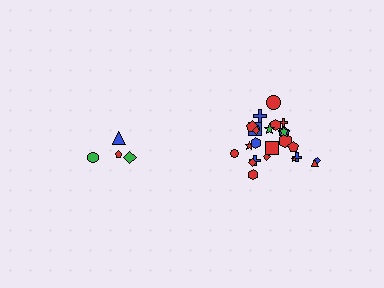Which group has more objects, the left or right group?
The right group.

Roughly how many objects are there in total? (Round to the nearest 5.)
Roughly 30 objects in total.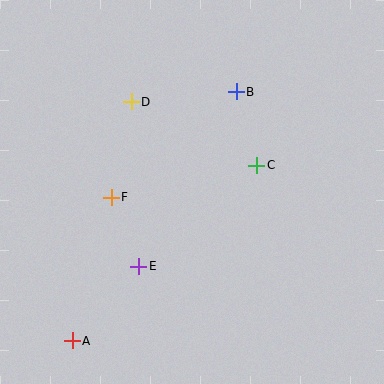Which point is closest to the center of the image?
Point C at (257, 165) is closest to the center.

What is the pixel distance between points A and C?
The distance between A and C is 254 pixels.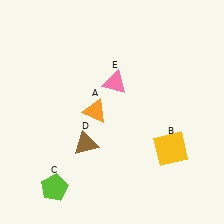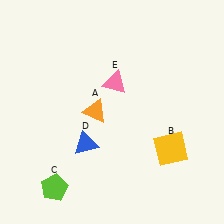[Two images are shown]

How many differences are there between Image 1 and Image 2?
There is 1 difference between the two images.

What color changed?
The triangle (D) changed from brown in Image 1 to blue in Image 2.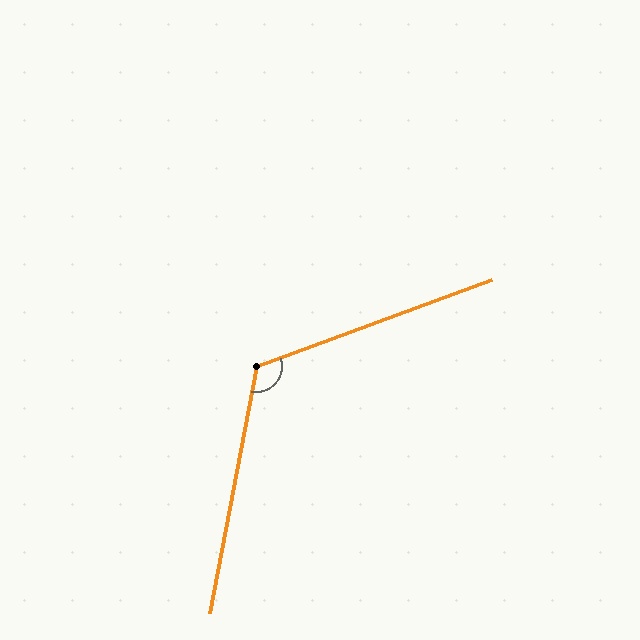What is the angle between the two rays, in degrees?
Approximately 121 degrees.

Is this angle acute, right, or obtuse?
It is obtuse.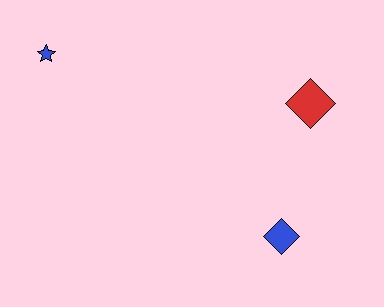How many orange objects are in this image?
There are no orange objects.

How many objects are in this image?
There are 3 objects.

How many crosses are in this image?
There are no crosses.